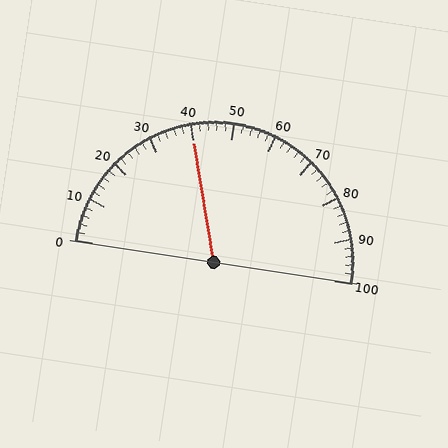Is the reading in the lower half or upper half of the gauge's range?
The reading is in the lower half of the range (0 to 100).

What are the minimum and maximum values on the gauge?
The gauge ranges from 0 to 100.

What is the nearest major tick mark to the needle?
The nearest major tick mark is 40.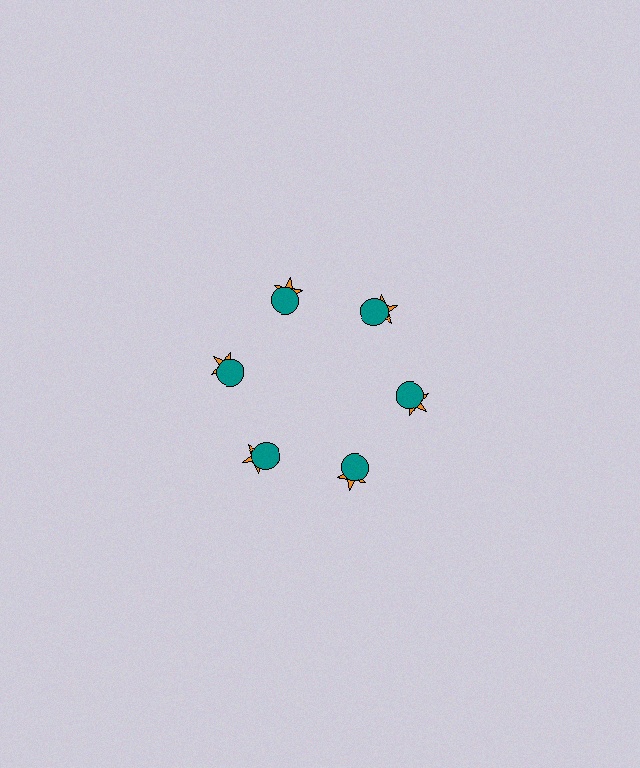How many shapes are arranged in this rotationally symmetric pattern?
There are 12 shapes, arranged in 6 groups of 2.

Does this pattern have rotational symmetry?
Yes, this pattern has 6-fold rotational symmetry. It looks the same after rotating 60 degrees around the center.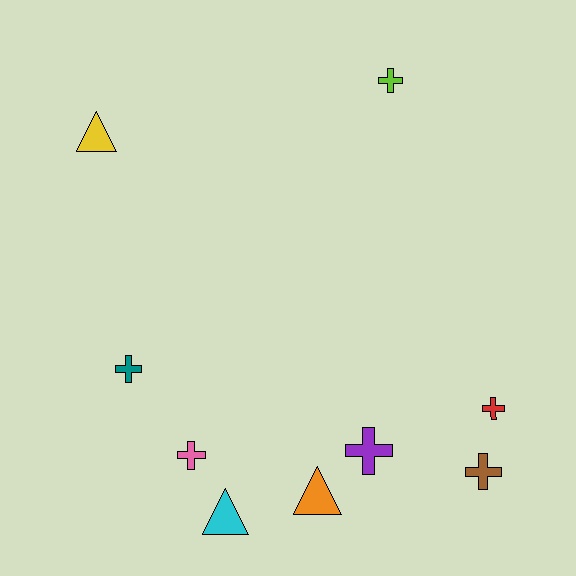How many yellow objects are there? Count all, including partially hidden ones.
There is 1 yellow object.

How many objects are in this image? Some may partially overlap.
There are 9 objects.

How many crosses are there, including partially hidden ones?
There are 6 crosses.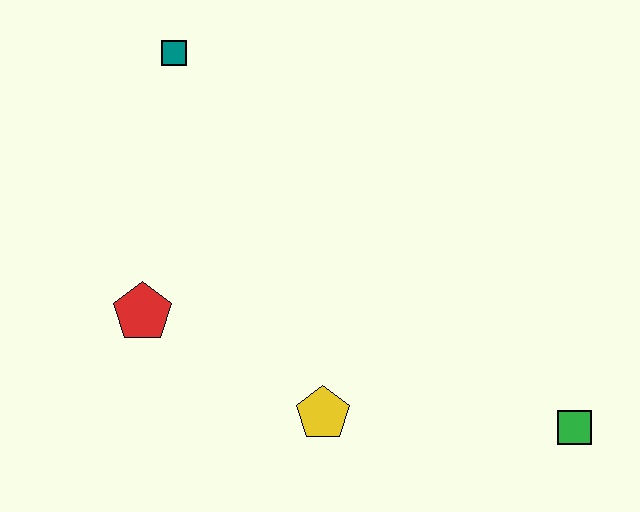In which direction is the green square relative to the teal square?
The green square is to the right of the teal square.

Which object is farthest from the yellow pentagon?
The teal square is farthest from the yellow pentagon.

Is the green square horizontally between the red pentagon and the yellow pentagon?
No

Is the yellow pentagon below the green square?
No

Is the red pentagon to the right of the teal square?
No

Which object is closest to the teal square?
The red pentagon is closest to the teal square.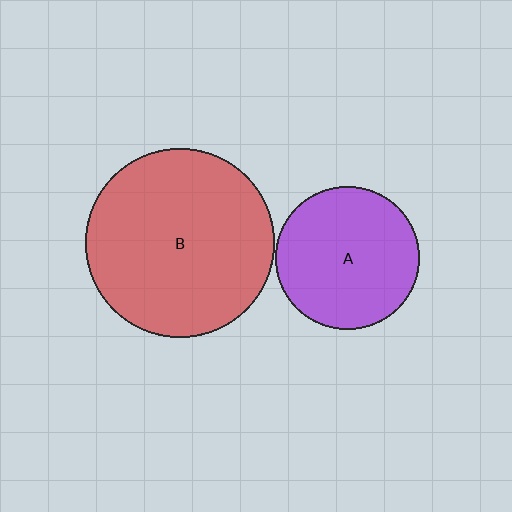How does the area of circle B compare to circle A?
Approximately 1.7 times.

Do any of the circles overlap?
No, none of the circles overlap.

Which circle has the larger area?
Circle B (red).